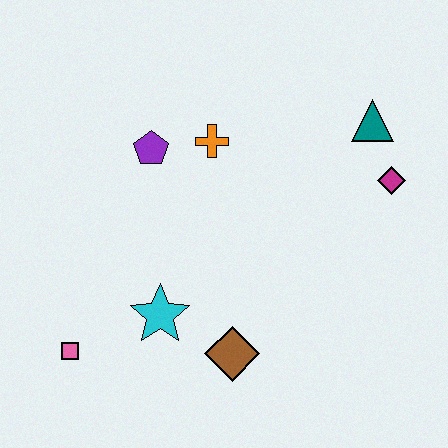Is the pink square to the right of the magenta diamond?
No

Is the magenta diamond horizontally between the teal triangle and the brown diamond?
No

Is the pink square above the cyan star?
No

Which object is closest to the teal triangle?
The magenta diamond is closest to the teal triangle.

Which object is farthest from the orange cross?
The pink square is farthest from the orange cross.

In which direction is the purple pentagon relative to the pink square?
The purple pentagon is above the pink square.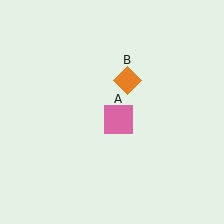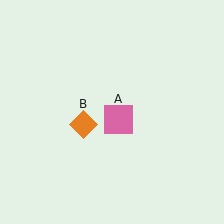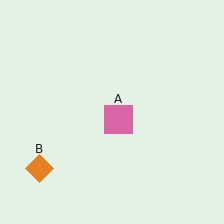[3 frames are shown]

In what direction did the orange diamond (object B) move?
The orange diamond (object B) moved down and to the left.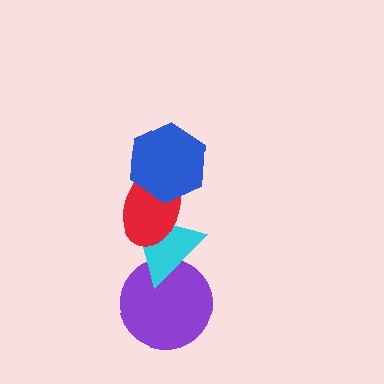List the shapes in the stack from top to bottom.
From top to bottom: the blue hexagon, the red ellipse, the cyan triangle, the purple circle.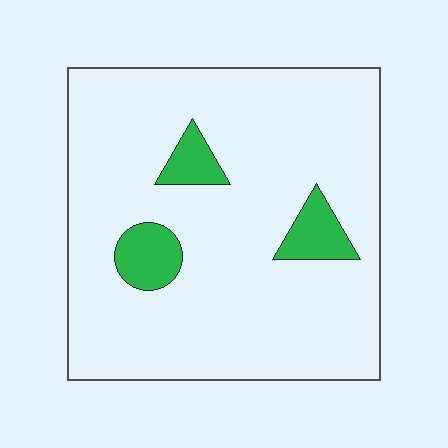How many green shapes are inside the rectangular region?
3.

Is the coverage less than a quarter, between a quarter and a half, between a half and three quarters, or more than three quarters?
Less than a quarter.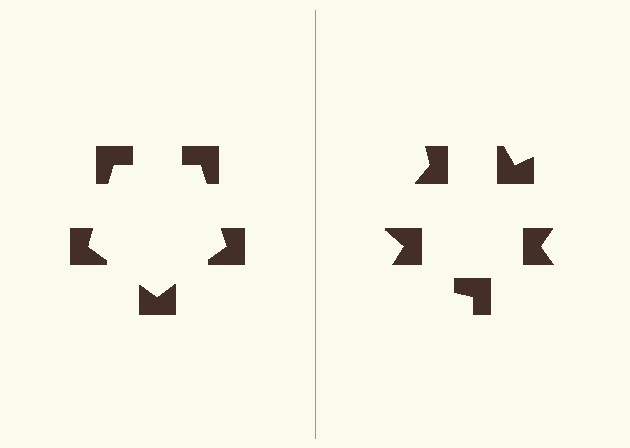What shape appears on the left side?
An illusory pentagon.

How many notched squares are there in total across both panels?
10 — 5 on each side.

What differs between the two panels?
The notched squares are positioned identically on both sides; only the wedge orientations differ. On the left they align to a pentagon; on the right they are misaligned.